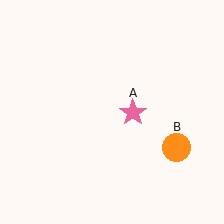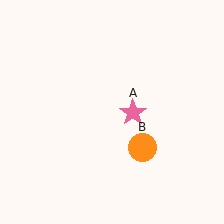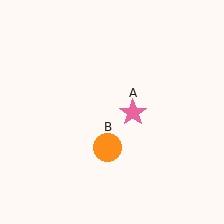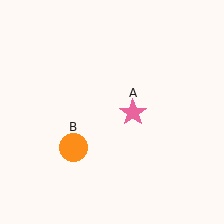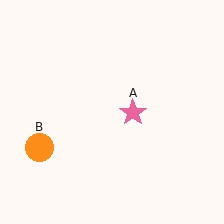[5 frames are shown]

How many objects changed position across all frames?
1 object changed position: orange circle (object B).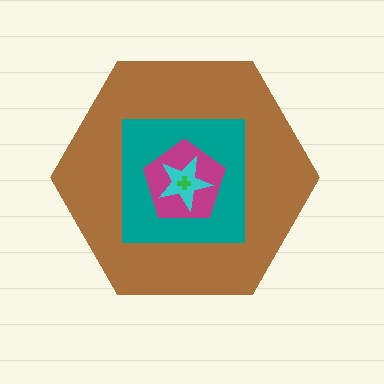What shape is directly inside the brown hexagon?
The teal square.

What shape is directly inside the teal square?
The magenta pentagon.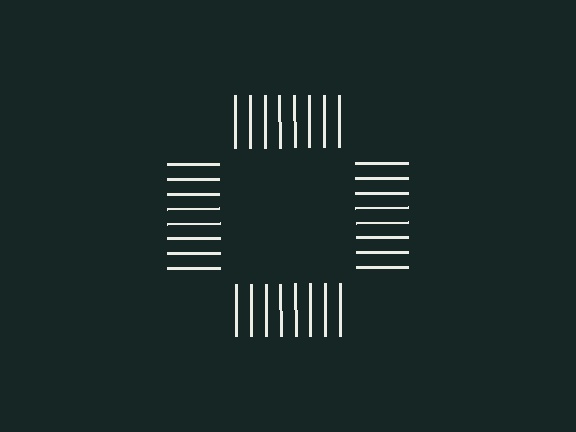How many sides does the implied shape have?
4 sides — the line-ends trace a square.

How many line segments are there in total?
32 — 8 along each of the 4 edges.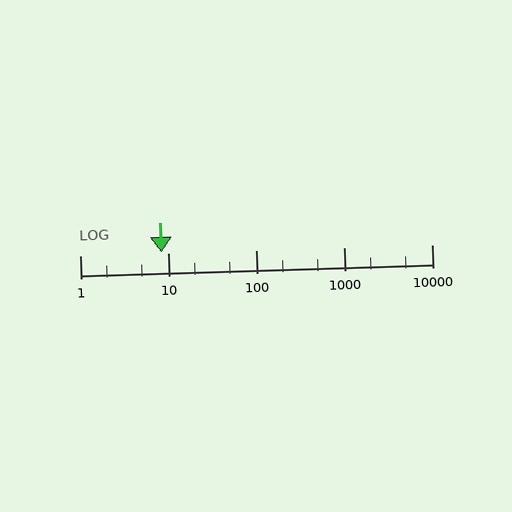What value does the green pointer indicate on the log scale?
The pointer indicates approximately 8.5.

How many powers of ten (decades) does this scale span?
The scale spans 4 decades, from 1 to 10000.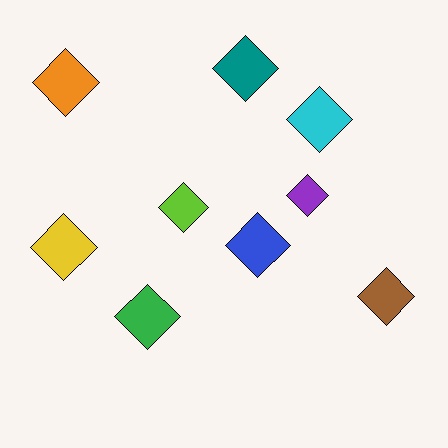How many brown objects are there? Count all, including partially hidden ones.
There is 1 brown object.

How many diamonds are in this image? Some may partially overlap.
There are 9 diamonds.